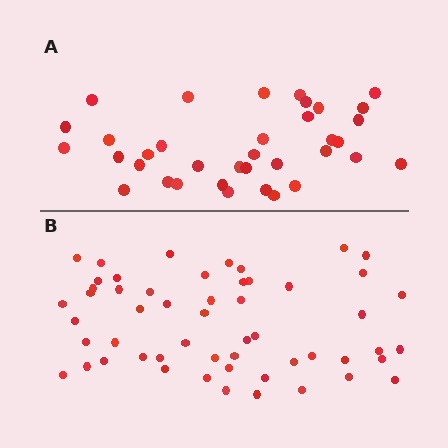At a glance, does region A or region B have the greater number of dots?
Region B (the bottom region) has more dots.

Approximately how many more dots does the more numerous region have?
Region B has approximately 20 more dots than region A.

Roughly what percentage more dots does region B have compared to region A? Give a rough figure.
About 50% more.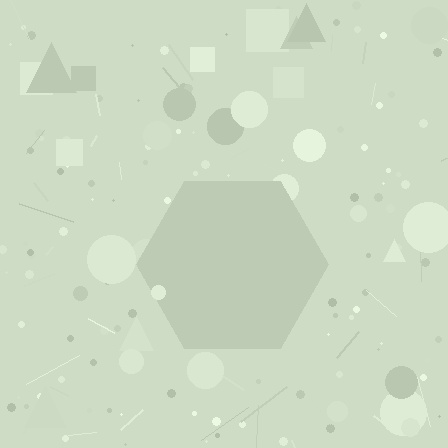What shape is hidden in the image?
A hexagon is hidden in the image.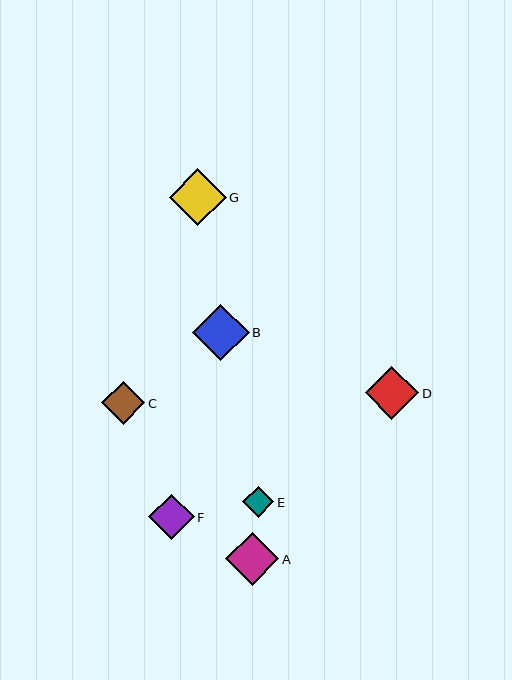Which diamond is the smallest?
Diamond E is the smallest with a size of approximately 31 pixels.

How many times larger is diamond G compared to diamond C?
Diamond G is approximately 1.3 times the size of diamond C.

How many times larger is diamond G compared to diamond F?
Diamond G is approximately 1.3 times the size of diamond F.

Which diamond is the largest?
Diamond G is the largest with a size of approximately 57 pixels.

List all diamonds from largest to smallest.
From largest to smallest: G, B, D, A, F, C, E.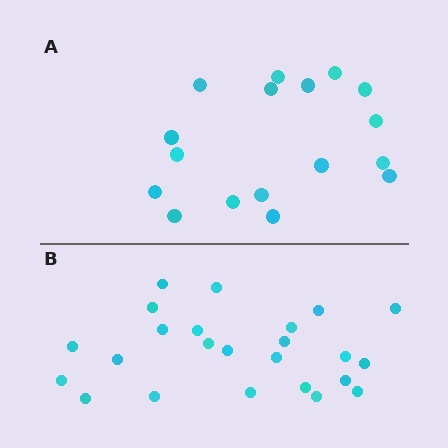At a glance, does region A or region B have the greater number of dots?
Region B (the bottom region) has more dots.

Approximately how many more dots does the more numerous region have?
Region B has roughly 8 or so more dots than region A.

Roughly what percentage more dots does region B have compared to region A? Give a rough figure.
About 40% more.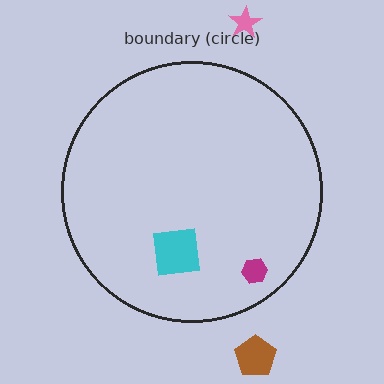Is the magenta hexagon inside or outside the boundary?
Inside.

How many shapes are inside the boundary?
2 inside, 2 outside.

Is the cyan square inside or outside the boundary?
Inside.